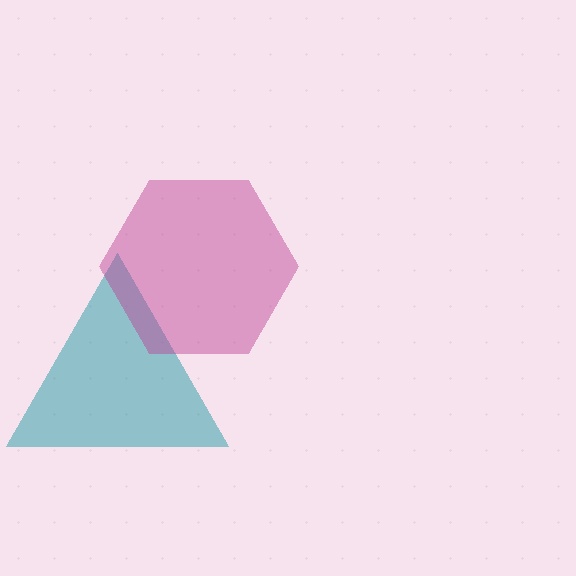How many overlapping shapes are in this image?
There are 2 overlapping shapes in the image.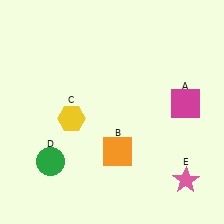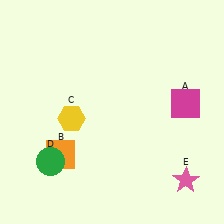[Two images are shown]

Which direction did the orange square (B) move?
The orange square (B) moved left.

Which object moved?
The orange square (B) moved left.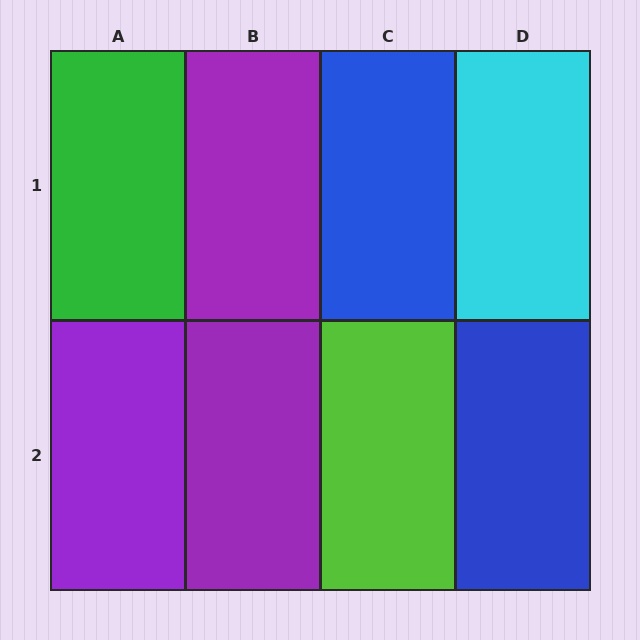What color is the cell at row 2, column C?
Lime.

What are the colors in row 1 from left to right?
Green, purple, blue, cyan.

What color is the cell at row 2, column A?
Purple.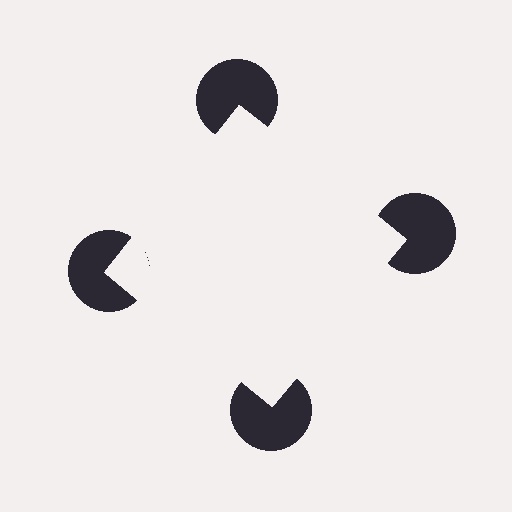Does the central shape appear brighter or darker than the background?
It typically appears slightly brighter than the background, even though no actual brightness change is drawn.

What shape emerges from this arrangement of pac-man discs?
An illusory square — its edges are inferred from the aligned wedge cuts in the pac-man discs, not physically drawn.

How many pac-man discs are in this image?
There are 4 — one at each vertex of the illusory square.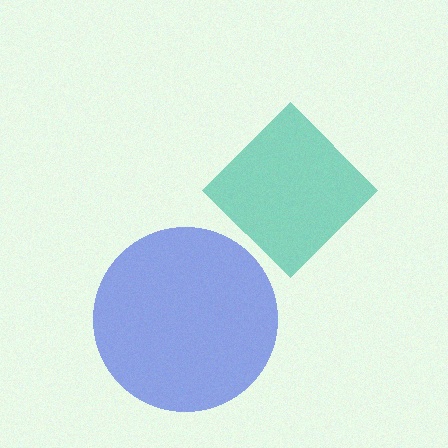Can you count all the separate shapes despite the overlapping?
Yes, there are 2 separate shapes.